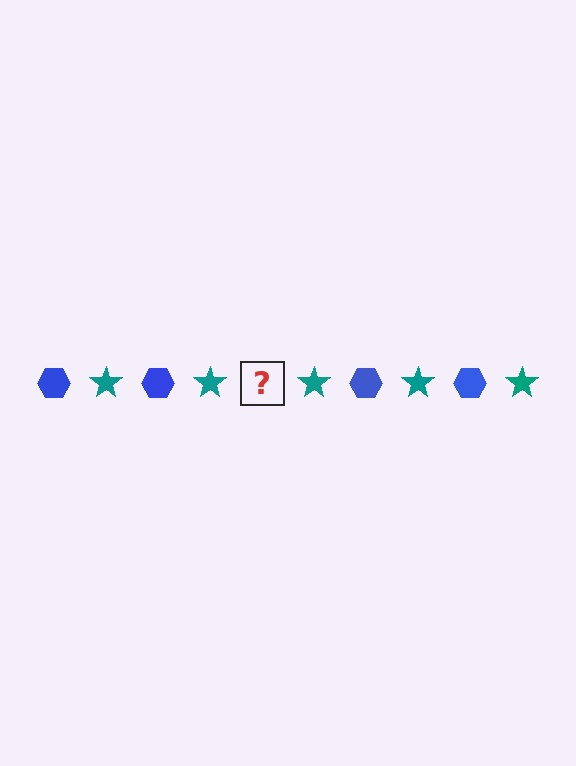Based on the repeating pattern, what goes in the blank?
The blank should be a blue hexagon.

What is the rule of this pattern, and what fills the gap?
The rule is that the pattern alternates between blue hexagon and teal star. The gap should be filled with a blue hexagon.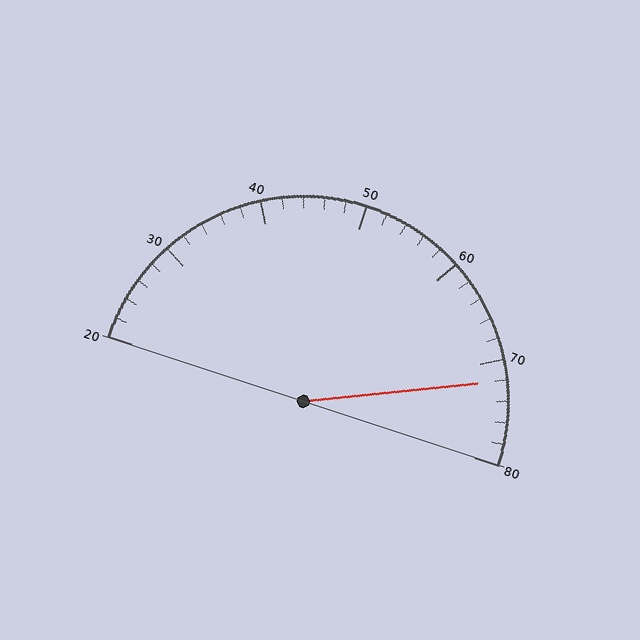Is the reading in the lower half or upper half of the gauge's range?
The reading is in the upper half of the range (20 to 80).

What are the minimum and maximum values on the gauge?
The gauge ranges from 20 to 80.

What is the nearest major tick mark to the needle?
The nearest major tick mark is 70.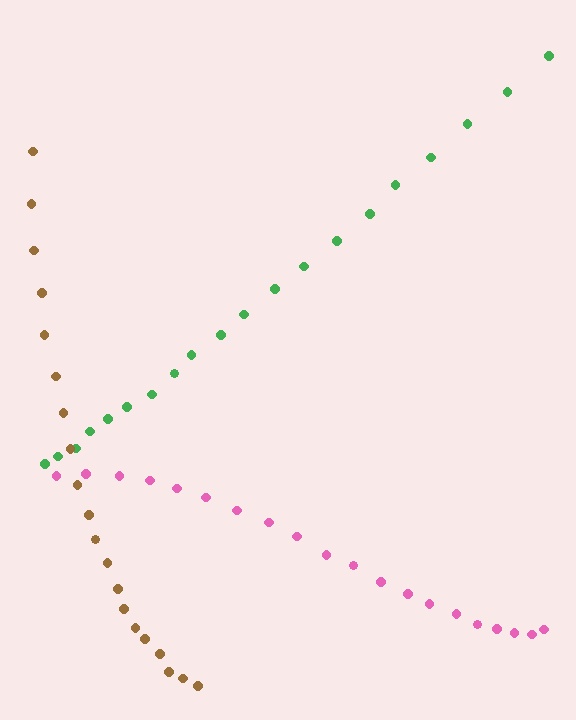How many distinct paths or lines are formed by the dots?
There are 3 distinct paths.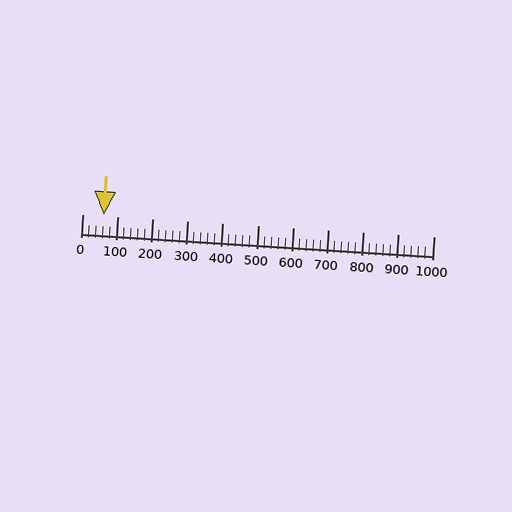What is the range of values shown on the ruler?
The ruler shows values from 0 to 1000.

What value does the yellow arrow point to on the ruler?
The yellow arrow points to approximately 60.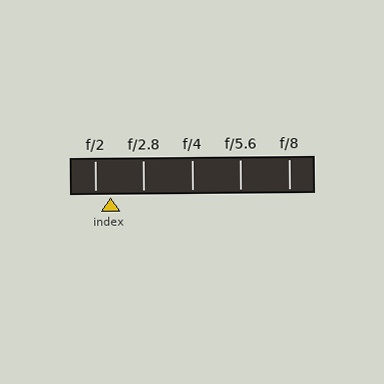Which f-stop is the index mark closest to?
The index mark is closest to f/2.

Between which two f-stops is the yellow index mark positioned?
The index mark is between f/2 and f/2.8.